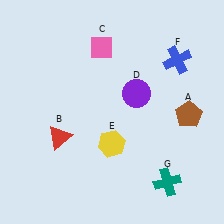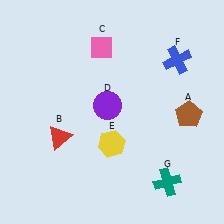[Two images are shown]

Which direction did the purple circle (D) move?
The purple circle (D) moved left.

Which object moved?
The purple circle (D) moved left.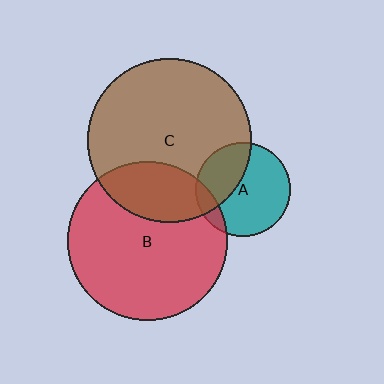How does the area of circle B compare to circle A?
Approximately 2.9 times.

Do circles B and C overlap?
Yes.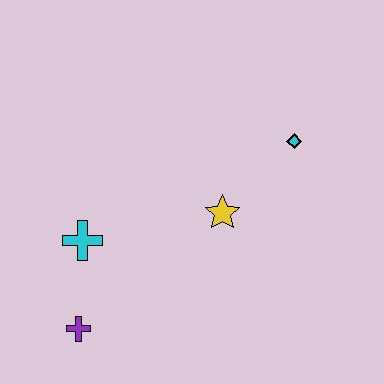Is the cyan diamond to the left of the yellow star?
No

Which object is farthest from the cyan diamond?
The purple cross is farthest from the cyan diamond.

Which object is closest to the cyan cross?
The purple cross is closest to the cyan cross.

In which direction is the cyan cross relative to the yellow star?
The cyan cross is to the left of the yellow star.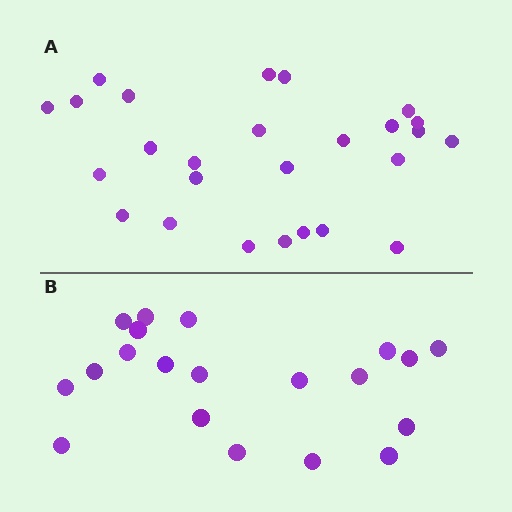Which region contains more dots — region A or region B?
Region A (the top region) has more dots.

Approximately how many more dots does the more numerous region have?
Region A has about 6 more dots than region B.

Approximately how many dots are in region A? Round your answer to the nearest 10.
About 30 dots. (The exact count is 26, which rounds to 30.)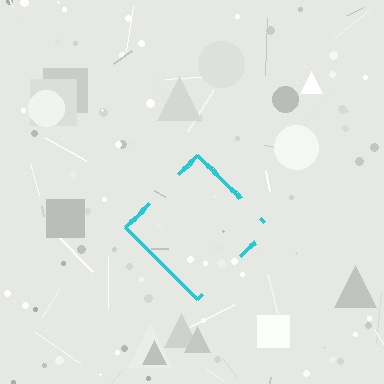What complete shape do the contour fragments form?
The contour fragments form a diamond.